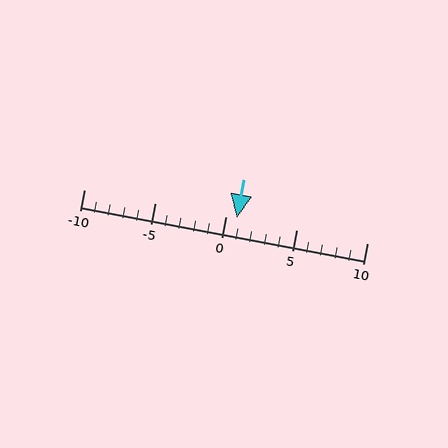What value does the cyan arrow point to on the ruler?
The cyan arrow points to approximately 1.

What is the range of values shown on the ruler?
The ruler shows values from -10 to 10.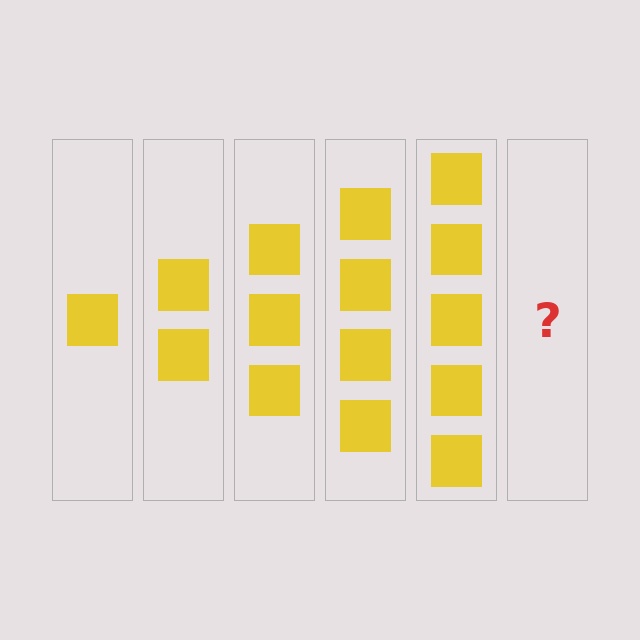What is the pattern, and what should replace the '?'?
The pattern is that each step adds one more square. The '?' should be 6 squares.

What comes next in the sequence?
The next element should be 6 squares.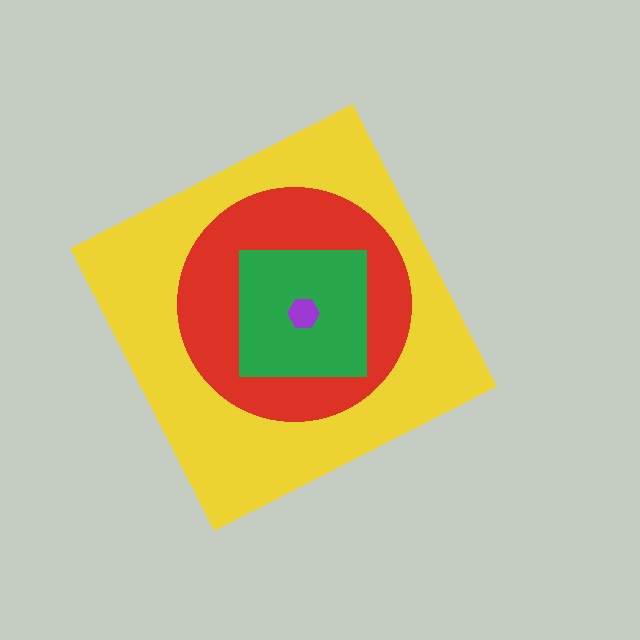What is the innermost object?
The purple hexagon.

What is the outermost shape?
The yellow diamond.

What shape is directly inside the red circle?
The green square.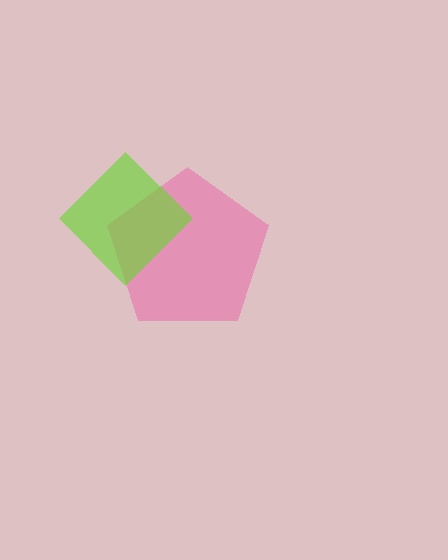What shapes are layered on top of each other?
The layered shapes are: a pink pentagon, a lime diamond.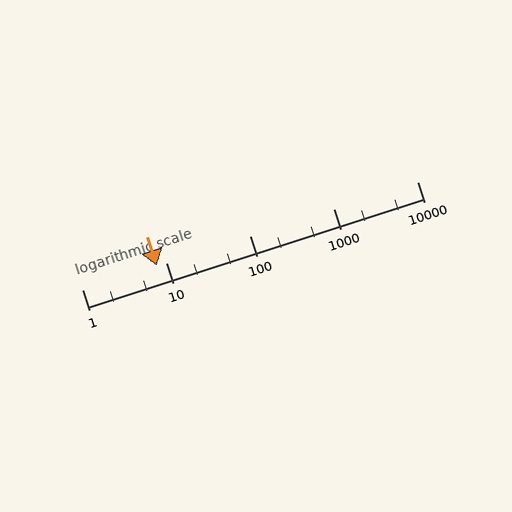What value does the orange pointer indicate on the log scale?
The pointer indicates approximately 7.7.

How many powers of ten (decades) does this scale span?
The scale spans 4 decades, from 1 to 10000.